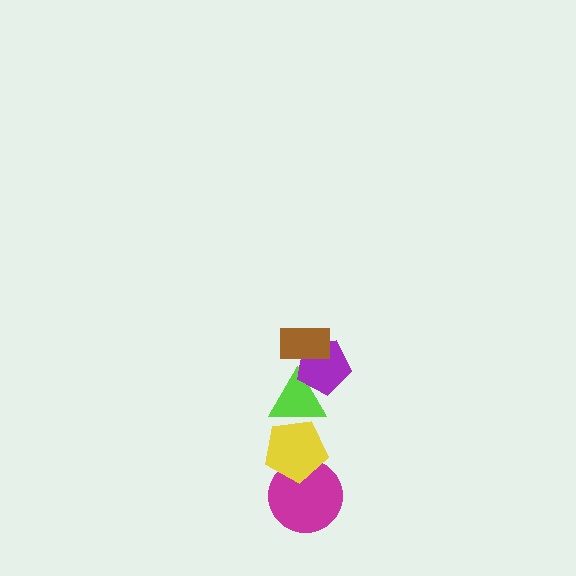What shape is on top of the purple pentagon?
The brown rectangle is on top of the purple pentagon.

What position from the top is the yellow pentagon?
The yellow pentagon is 4th from the top.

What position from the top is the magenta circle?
The magenta circle is 5th from the top.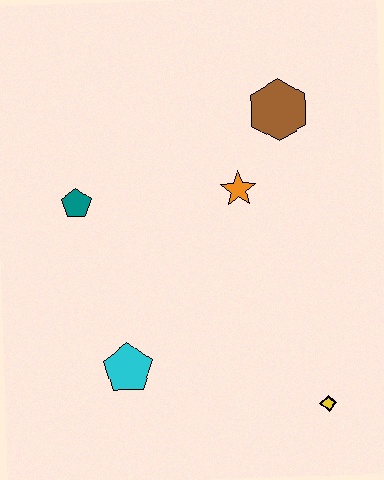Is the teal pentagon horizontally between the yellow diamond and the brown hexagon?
No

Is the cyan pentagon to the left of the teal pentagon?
No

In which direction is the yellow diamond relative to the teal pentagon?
The yellow diamond is to the right of the teal pentagon.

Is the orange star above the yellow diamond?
Yes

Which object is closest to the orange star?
The brown hexagon is closest to the orange star.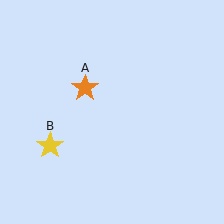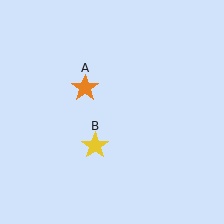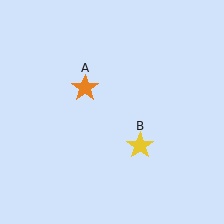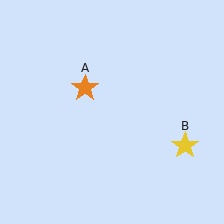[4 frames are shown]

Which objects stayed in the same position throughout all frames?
Orange star (object A) remained stationary.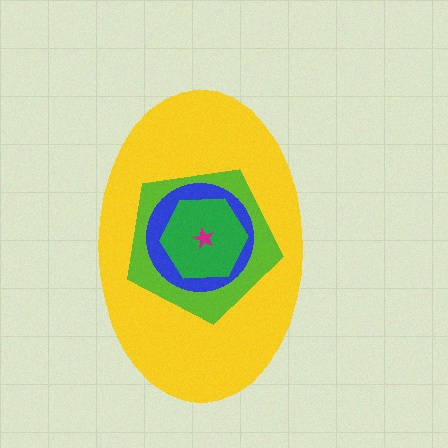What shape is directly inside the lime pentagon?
The blue circle.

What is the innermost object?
The magenta star.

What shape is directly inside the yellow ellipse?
The lime pentagon.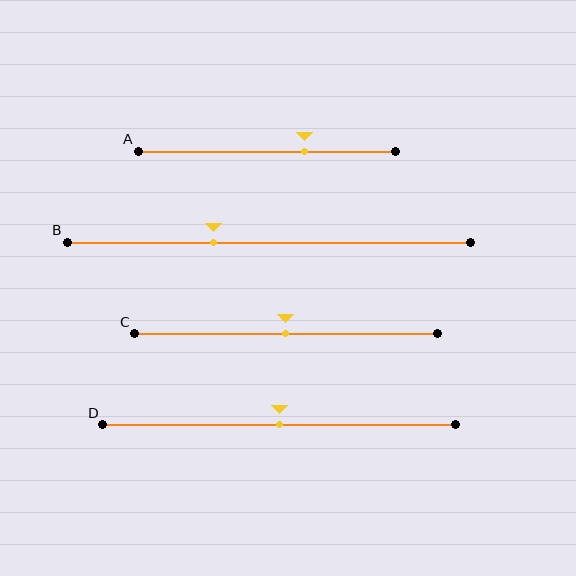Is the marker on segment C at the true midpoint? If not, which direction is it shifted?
Yes, the marker on segment C is at the true midpoint.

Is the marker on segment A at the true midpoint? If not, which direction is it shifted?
No, the marker on segment A is shifted to the right by about 15% of the segment length.